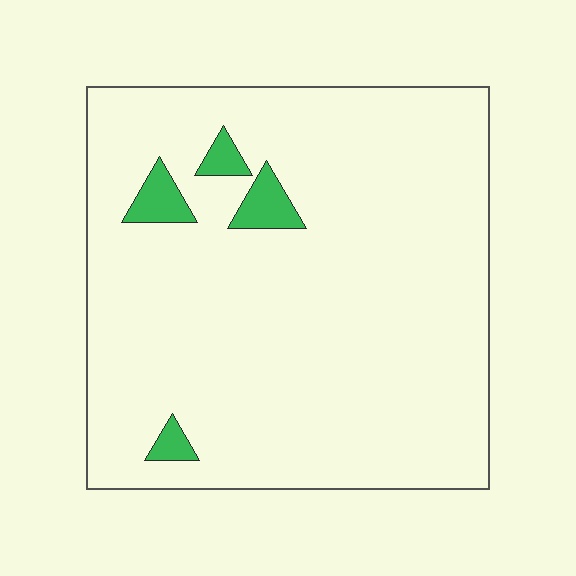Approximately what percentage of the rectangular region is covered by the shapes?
Approximately 5%.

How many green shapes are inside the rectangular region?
4.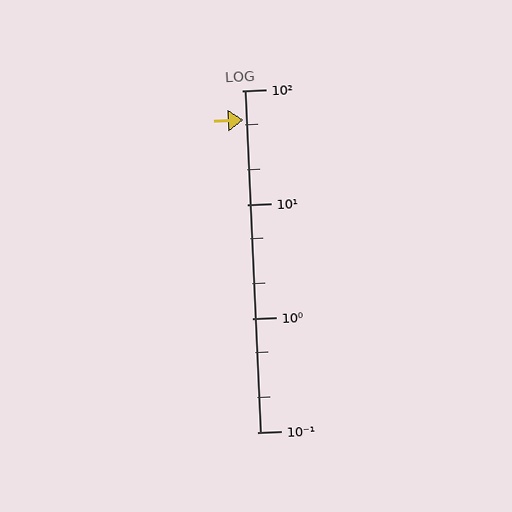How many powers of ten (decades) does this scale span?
The scale spans 3 decades, from 0.1 to 100.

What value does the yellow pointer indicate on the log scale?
The pointer indicates approximately 55.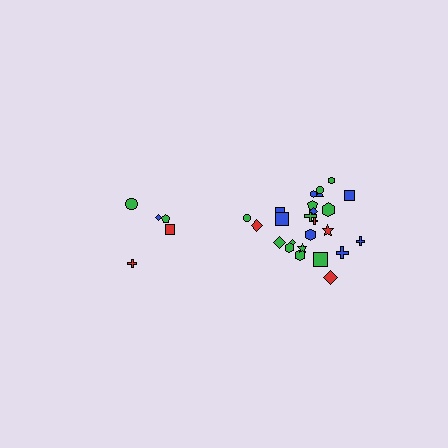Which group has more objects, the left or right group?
The right group.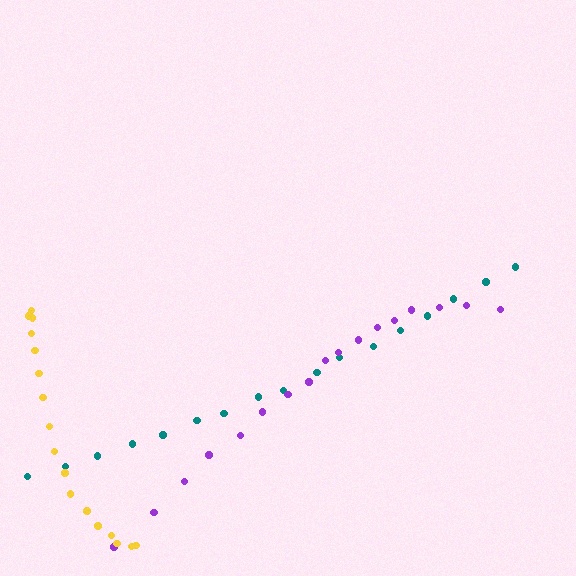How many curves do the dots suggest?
There are 3 distinct paths.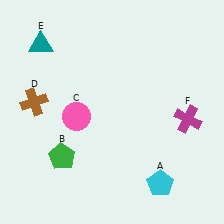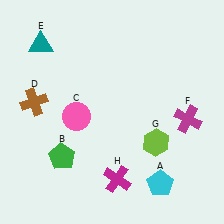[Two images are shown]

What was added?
A lime hexagon (G), a magenta cross (H) were added in Image 2.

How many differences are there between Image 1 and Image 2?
There are 2 differences between the two images.